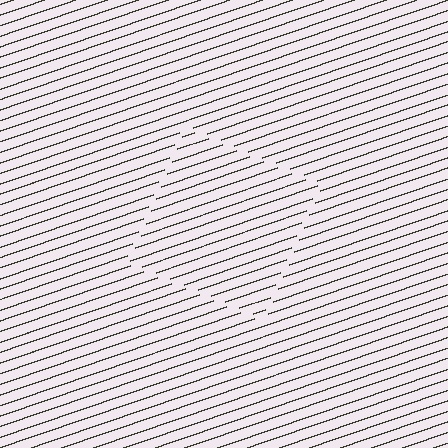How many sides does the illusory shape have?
4 sides — the line-ends trace a square.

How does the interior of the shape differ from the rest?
The interior of the shape contains the same grating, shifted by half a period — the contour is defined by the phase discontinuity where line-ends from the inner and outer gratings abut.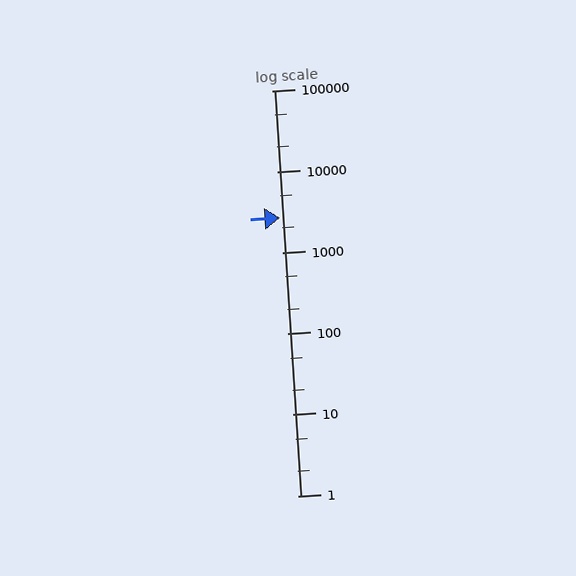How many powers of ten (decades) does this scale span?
The scale spans 5 decades, from 1 to 100000.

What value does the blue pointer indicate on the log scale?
The pointer indicates approximately 2700.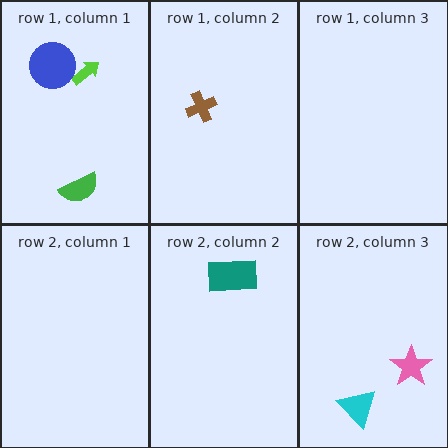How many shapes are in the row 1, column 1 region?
3.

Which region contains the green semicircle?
The row 1, column 1 region.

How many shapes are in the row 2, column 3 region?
2.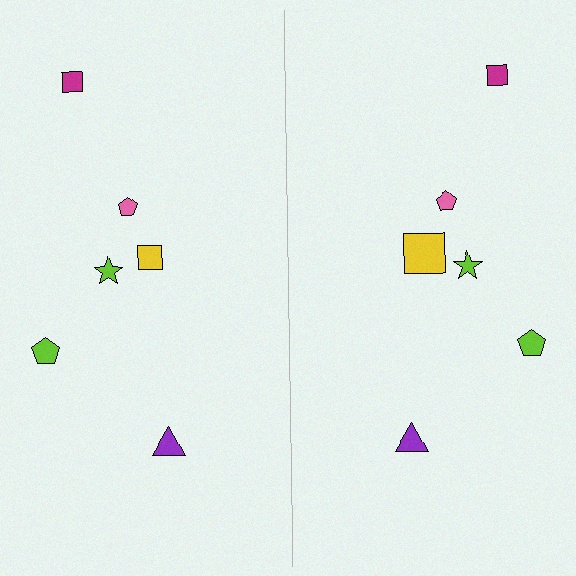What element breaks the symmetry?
The yellow square on the right side has a different size than its mirror counterpart.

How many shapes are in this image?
There are 12 shapes in this image.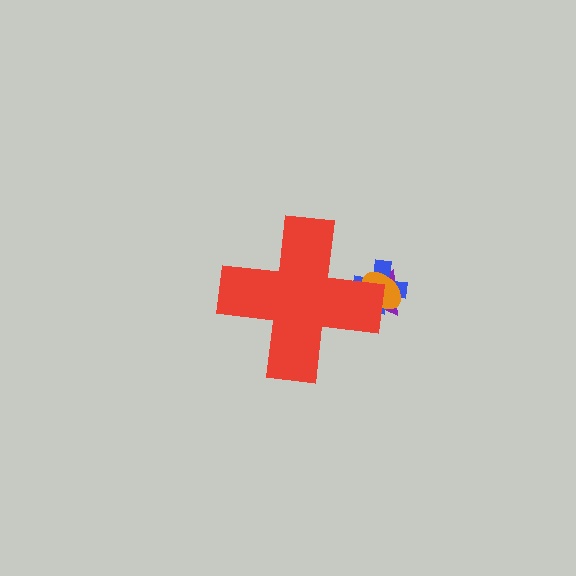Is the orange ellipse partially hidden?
Yes, the orange ellipse is partially hidden behind the red cross.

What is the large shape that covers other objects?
A red cross.